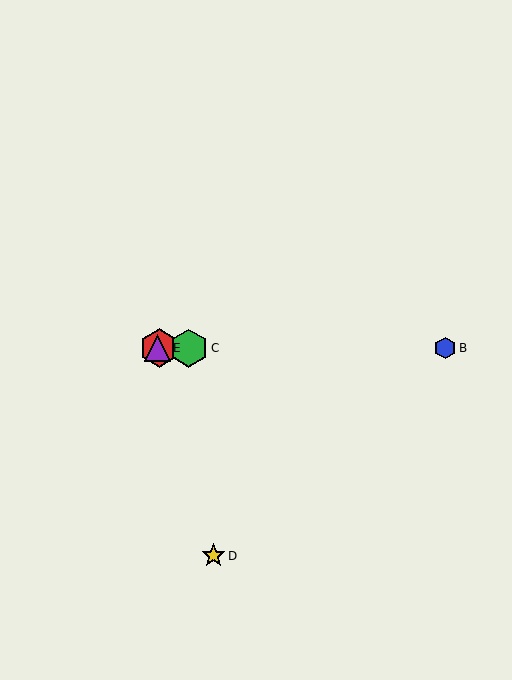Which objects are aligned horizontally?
Objects A, B, C, E are aligned horizontally.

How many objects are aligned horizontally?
4 objects (A, B, C, E) are aligned horizontally.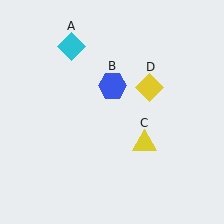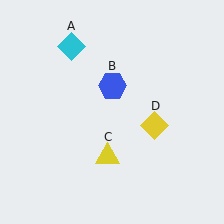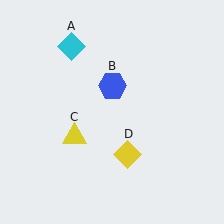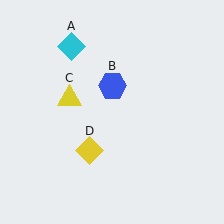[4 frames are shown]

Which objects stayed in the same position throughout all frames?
Cyan diamond (object A) and blue hexagon (object B) remained stationary.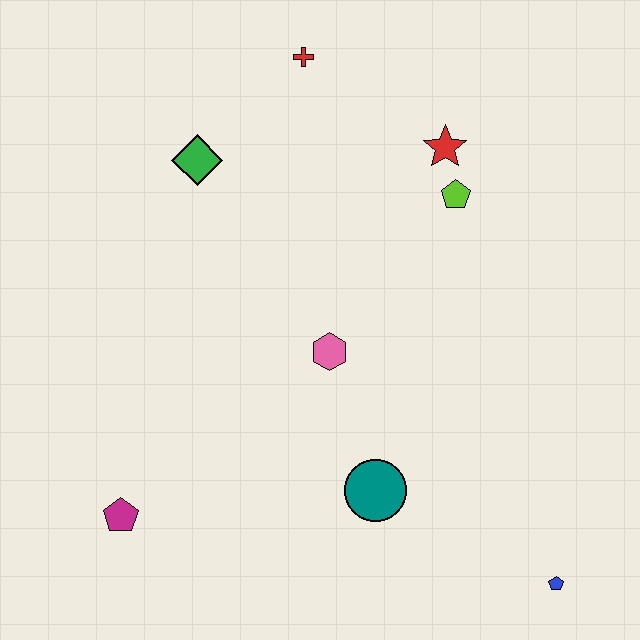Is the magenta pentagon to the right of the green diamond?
No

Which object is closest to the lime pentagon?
The red star is closest to the lime pentagon.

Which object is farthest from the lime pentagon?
The magenta pentagon is farthest from the lime pentagon.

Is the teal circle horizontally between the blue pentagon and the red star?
No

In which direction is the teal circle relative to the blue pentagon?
The teal circle is to the left of the blue pentagon.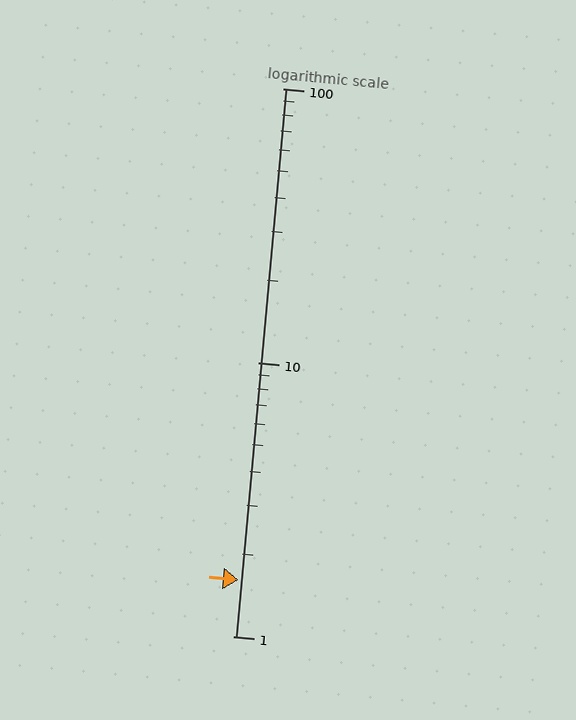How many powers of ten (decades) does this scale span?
The scale spans 2 decades, from 1 to 100.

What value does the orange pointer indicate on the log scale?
The pointer indicates approximately 1.6.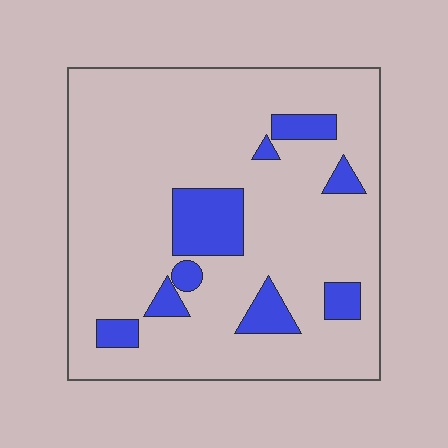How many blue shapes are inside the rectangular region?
9.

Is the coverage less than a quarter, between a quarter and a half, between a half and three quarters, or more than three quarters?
Less than a quarter.